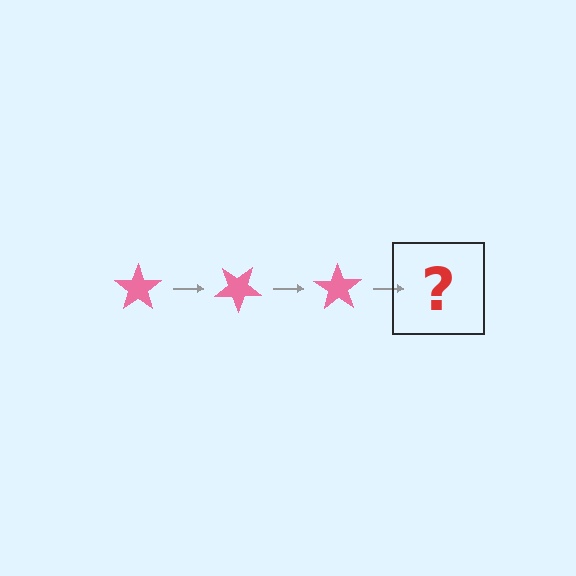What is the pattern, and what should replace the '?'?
The pattern is that the star rotates 35 degrees each step. The '?' should be a pink star rotated 105 degrees.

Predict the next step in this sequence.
The next step is a pink star rotated 105 degrees.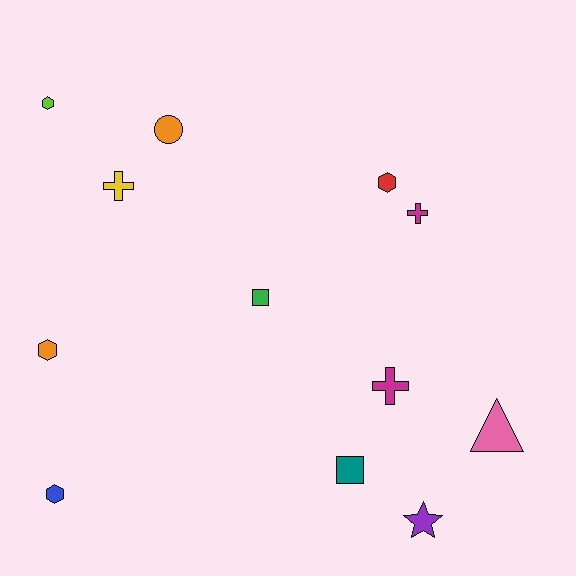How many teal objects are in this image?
There is 1 teal object.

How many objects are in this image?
There are 12 objects.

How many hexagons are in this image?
There are 4 hexagons.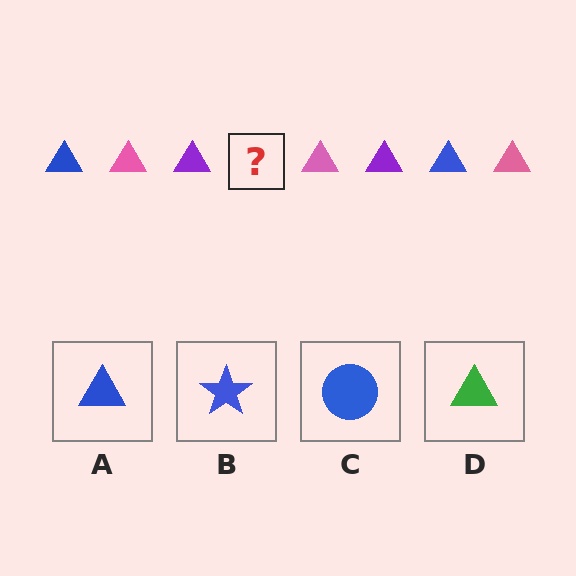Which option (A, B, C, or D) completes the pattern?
A.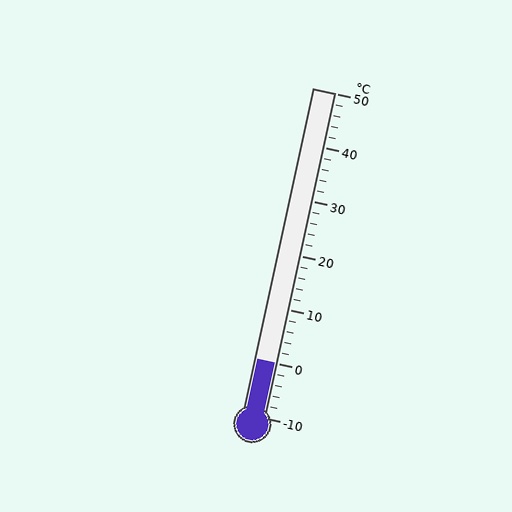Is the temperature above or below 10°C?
The temperature is below 10°C.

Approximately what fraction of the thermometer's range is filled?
The thermometer is filled to approximately 15% of its range.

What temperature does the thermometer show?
The thermometer shows approximately 0°C.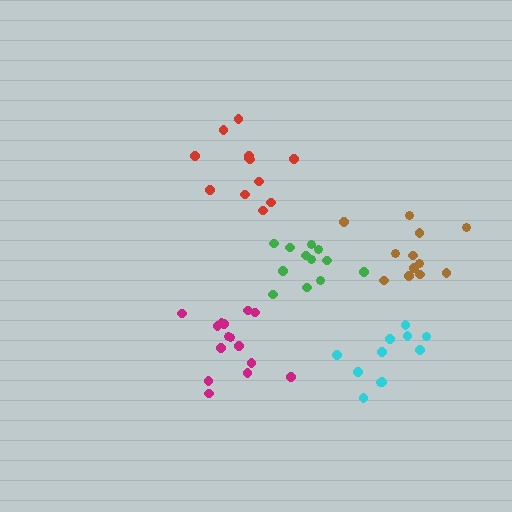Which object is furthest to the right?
The brown cluster is rightmost.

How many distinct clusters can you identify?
There are 5 distinct clusters.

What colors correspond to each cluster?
The clusters are colored: green, cyan, red, brown, magenta.